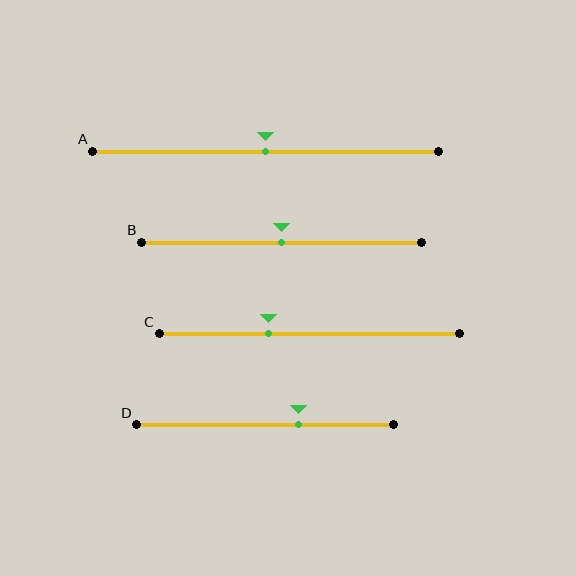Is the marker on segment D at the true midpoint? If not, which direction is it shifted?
No, the marker on segment D is shifted to the right by about 13% of the segment length.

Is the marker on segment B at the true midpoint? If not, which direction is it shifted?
Yes, the marker on segment B is at the true midpoint.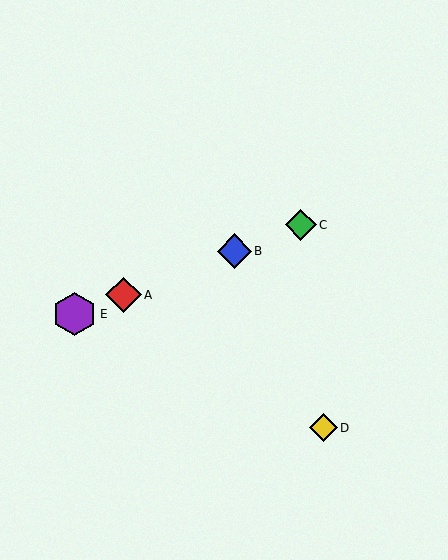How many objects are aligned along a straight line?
4 objects (A, B, C, E) are aligned along a straight line.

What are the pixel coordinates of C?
Object C is at (301, 225).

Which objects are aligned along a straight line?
Objects A, B, C, E are aligned along a straight line.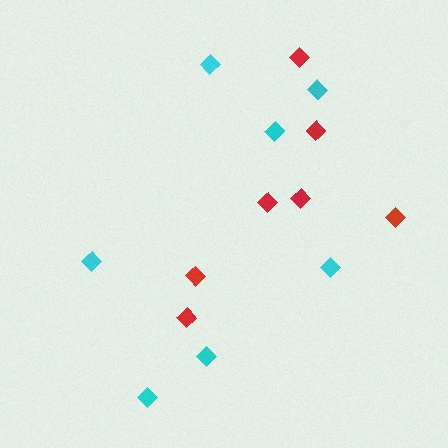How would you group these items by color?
There are 2 groups: one group of red diamonds (7) and one group of cyan diamonds (7).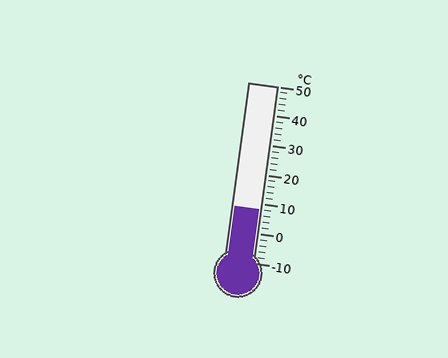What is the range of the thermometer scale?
The thermometer scale ranges from -10°C to 50°C.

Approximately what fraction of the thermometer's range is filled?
The thermometer is filled to approximately 30% of its range.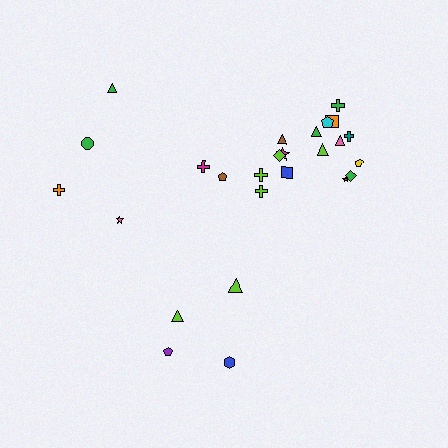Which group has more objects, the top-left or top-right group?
The top-right group.